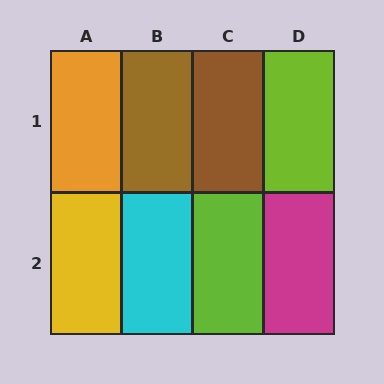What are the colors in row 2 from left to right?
Yellow, cyan, lime, magenta.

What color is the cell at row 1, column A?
Orange.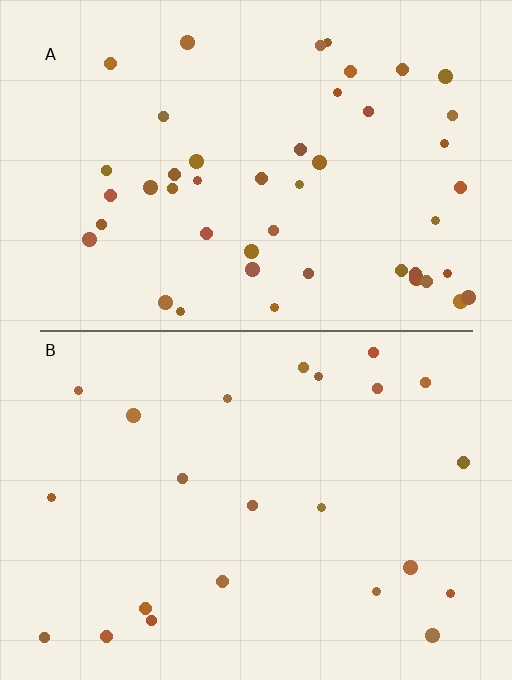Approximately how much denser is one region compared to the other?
Approximately 2.0× — region A over region B.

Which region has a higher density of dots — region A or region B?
A (the top).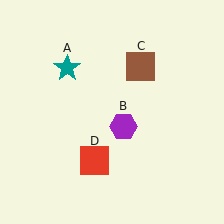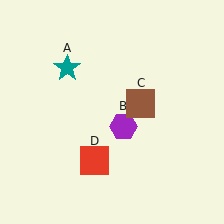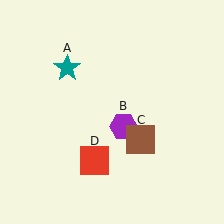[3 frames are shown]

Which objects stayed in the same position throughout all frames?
Teal star (object A) and purple hexagon (object B) and red square (object D) remained stationary.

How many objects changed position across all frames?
1 object changed position: brown square (object C).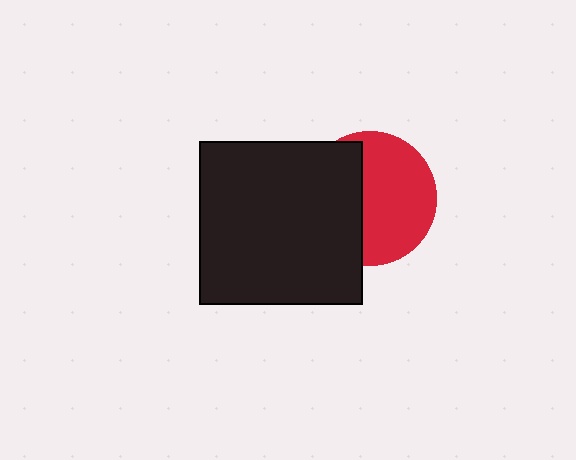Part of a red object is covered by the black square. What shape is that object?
It is a circle.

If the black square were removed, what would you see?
You would see the complete red circle.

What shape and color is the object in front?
The object in front is a black square.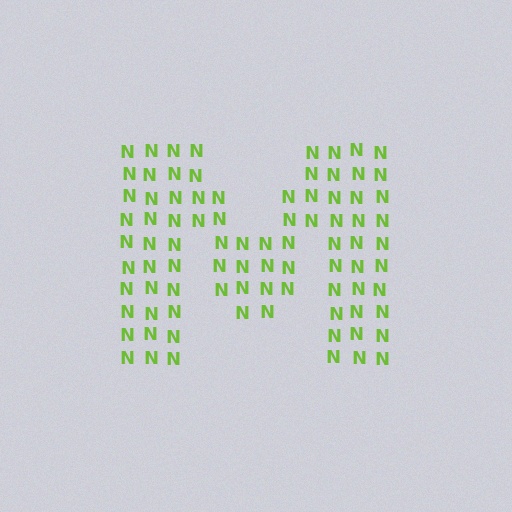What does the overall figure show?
The overall figure shows the letter M.